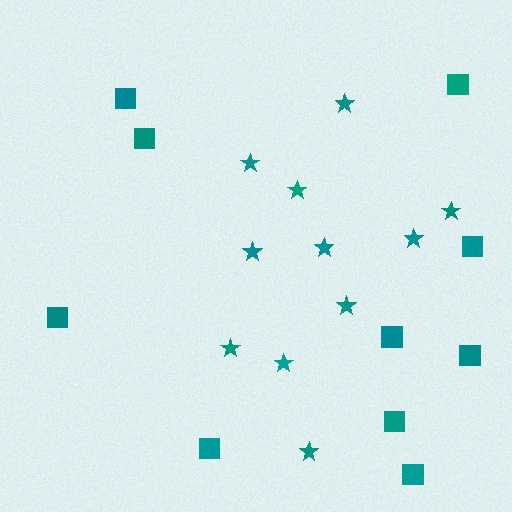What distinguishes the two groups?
There are 2 groups: one group of squares (10) and one group of stars (11).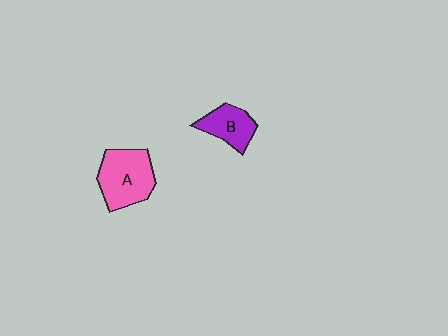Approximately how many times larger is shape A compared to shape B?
Approximately 1.6 times.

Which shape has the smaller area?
Shape B (purple).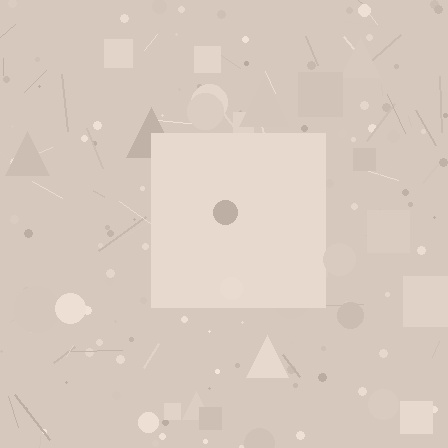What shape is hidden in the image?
A square is hidden in the image.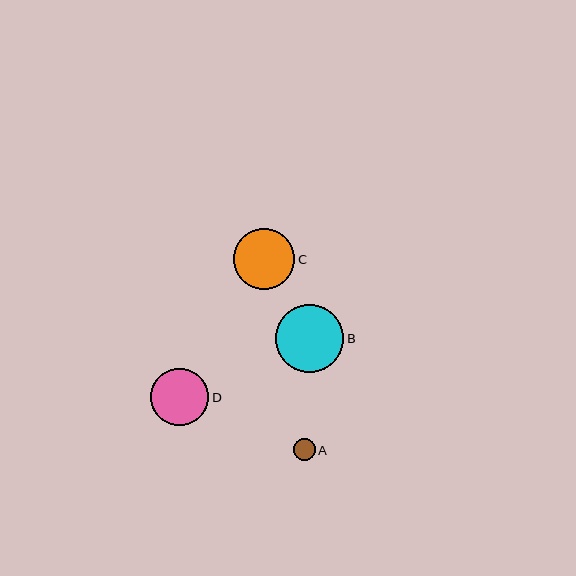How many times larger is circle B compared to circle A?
Circle B is approximately 3.1 times the size of circle A.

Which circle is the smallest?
Circle A is the smallest with a size of approximately 22 pixels.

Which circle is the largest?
Circle B is the largest with a size of approximately 68 pixels.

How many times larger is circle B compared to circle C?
Circle B is approximately 1.1 times the size of circle C.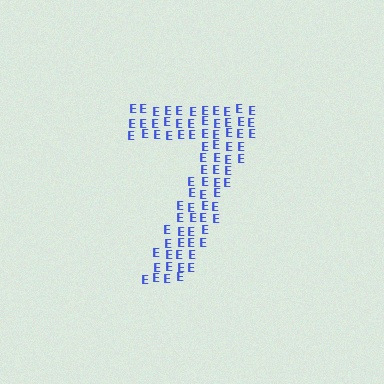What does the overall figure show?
The overall figure shows the digit 7.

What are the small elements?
The small elements are letter E's.